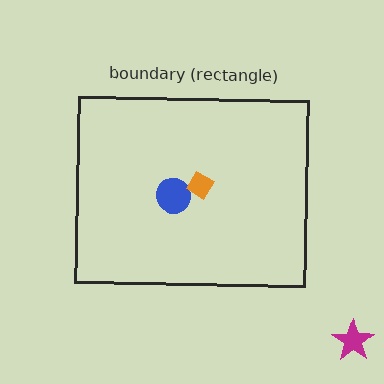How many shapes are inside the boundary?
2 inside, 1 outside.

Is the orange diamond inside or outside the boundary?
Inside.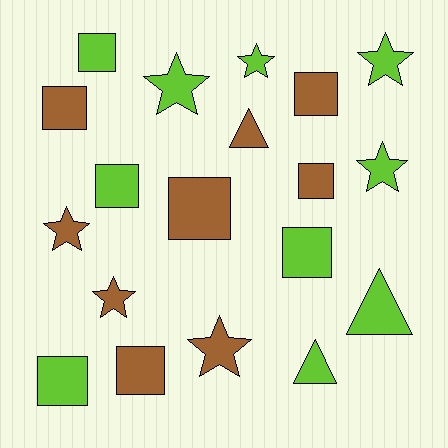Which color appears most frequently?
Lime, with 10 objects.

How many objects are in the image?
There are 19 objects.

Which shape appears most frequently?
Square, with 9 objects.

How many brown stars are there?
There are 3 brown stars.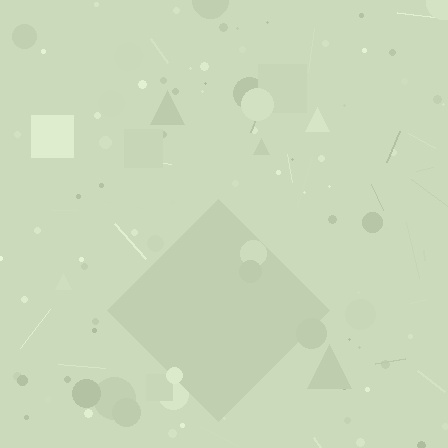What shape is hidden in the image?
A diamond is hidden in the image.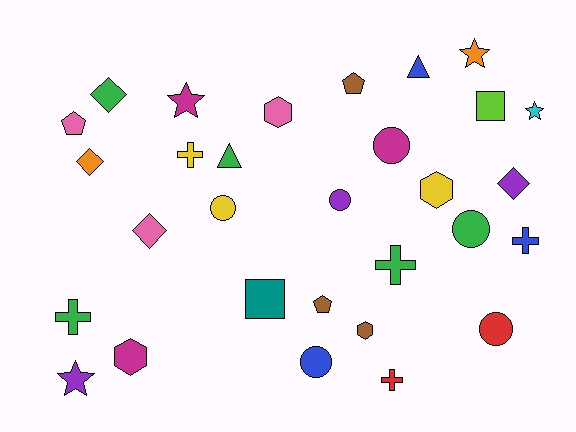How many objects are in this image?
There are 30 objects.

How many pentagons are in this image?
There are 3 pentagons.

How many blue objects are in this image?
There are 3 blue objects.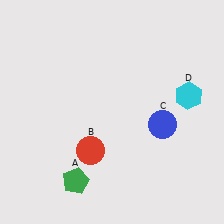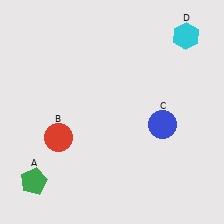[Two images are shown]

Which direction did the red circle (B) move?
The red circle (B) moved left.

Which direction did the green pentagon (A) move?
The green pentagon (A) moved left.